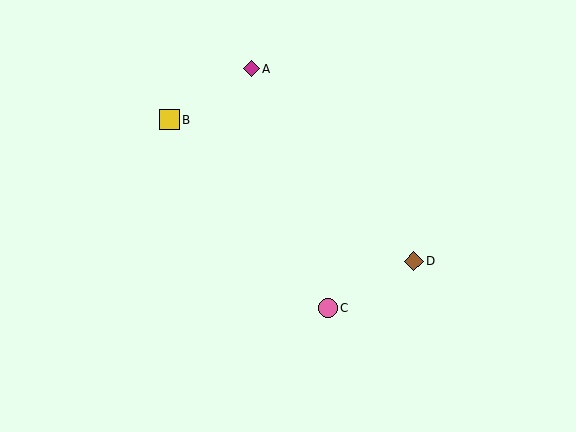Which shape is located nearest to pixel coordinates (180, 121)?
The yellow square (labeled B) at (170, 120) is nearest to that location.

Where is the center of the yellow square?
The center of the yellow square is at (170, 120).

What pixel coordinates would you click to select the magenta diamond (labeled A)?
Click at (251, 69) to select the magenta diamond A.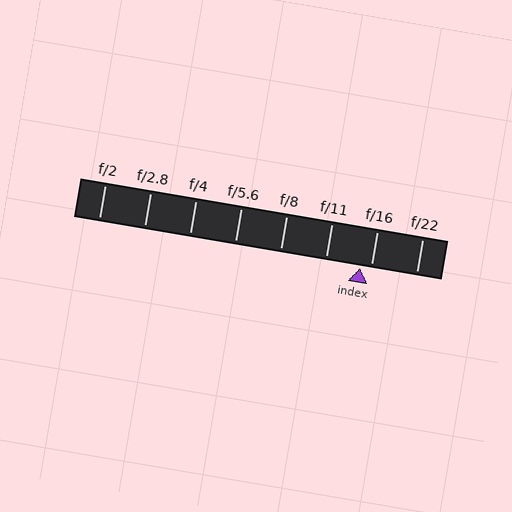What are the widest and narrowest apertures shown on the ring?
The widest aperture shown is f/2 and the narrowest is f/22.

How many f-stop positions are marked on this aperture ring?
There are 8 f-stop positions marked.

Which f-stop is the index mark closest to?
The index mark is closest to f/16.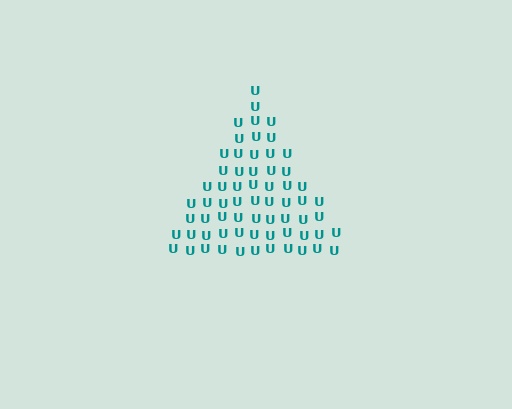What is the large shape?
The large shape is a triangle.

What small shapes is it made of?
It is made of small letter U's.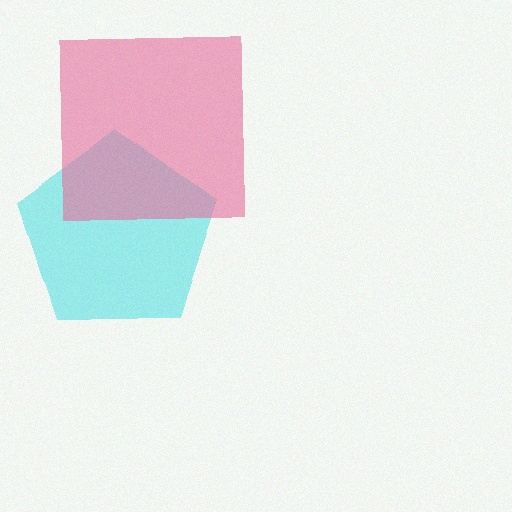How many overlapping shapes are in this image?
There are 2 overlapping shapes in the image.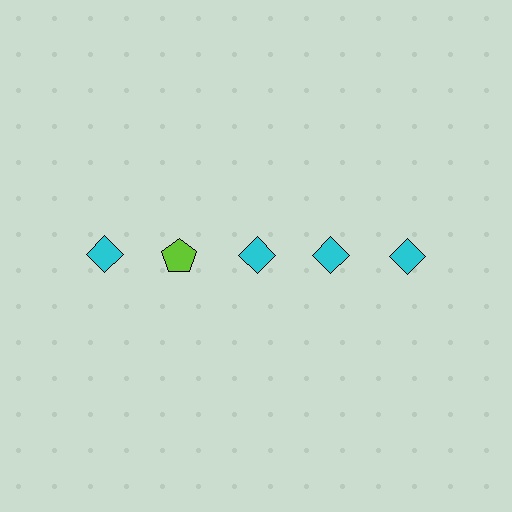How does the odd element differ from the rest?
It differs in both color (lime instead of cyan) and shape (pentagon instead of diamond).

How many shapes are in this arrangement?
There are 5 shapes arranged in a grid pattern.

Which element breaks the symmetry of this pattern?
The lime pentagon in the top row, second from left column breaks the symmetry. All other shapes are cyan diamonds.